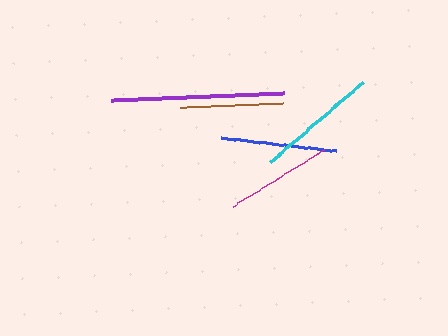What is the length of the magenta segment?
The magenta segment is approximately 107 pixels long.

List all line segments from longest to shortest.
From longest to shortest: purple, cyan, blue, magenta, brown.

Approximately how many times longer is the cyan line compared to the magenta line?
The cyan line is approximately 1.1 times the length of the magenta line.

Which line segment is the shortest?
The brown line is the shortest at approximately 104 pixels.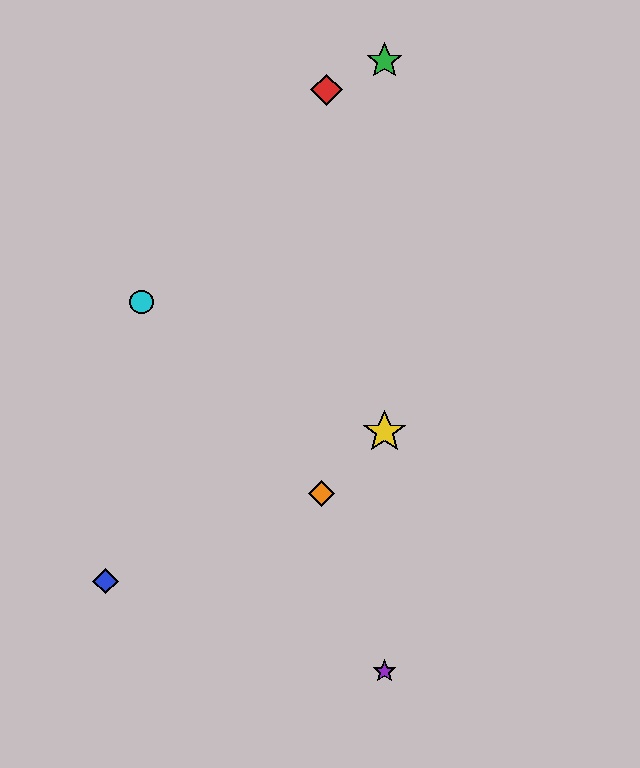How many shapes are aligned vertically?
3 shapes (the green star, the yellow star, the purple star) are aligned vertically.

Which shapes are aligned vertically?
The green star, the yellow star, the purple star are aligned vertically.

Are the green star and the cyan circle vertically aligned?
No, the green star is at x≈384 and the cyan circle is at x≈141.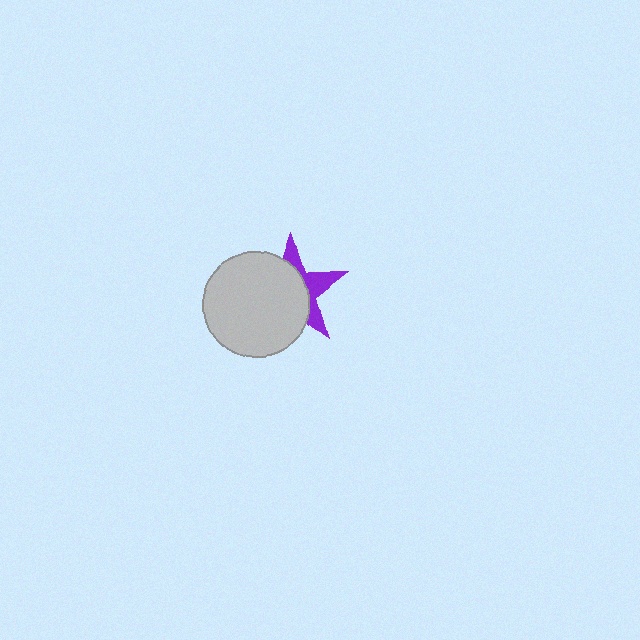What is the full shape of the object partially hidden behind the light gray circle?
The partially hidden object is a purple star.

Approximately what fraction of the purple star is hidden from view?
Roughly 64% of the purple star is hidden behind the light gray circle.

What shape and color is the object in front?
The object in front is a light gray circle.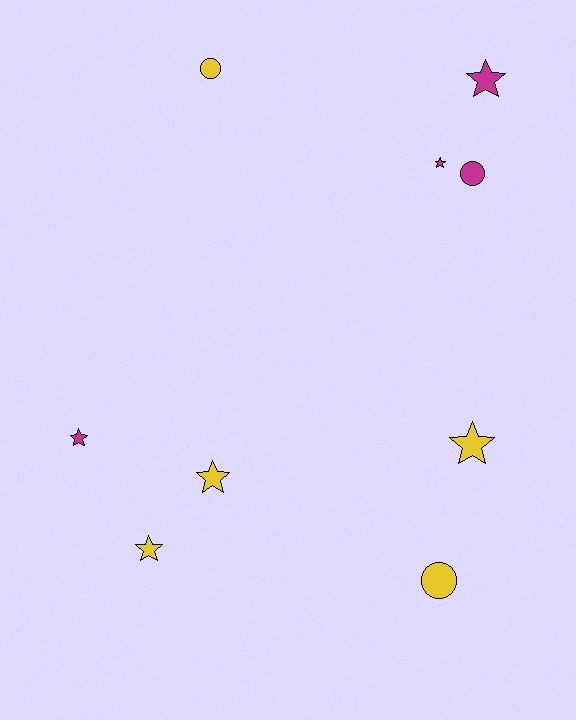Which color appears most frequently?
Yellow, with 5 objects.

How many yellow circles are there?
There are 2 yellow circles.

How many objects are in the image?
There are 9 objects.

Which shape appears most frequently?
Star, with 6 objects.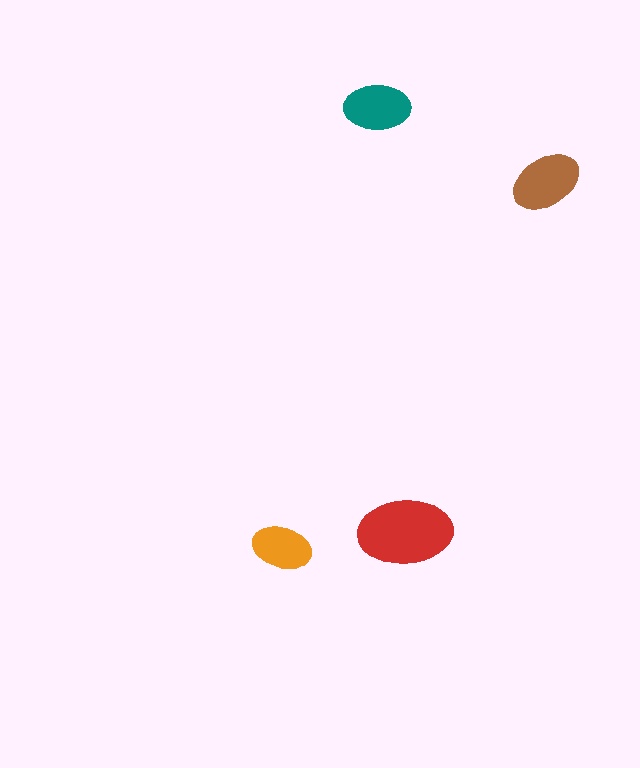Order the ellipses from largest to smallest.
the red one, the brown one, the teal one, the orange one.